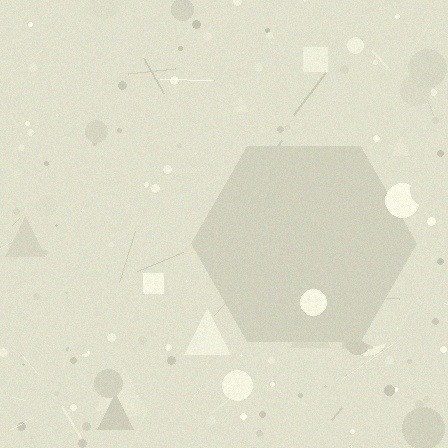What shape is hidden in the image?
A hexagon is hidden in the image.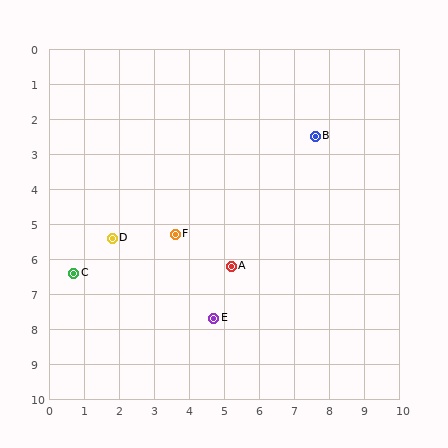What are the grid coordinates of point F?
Point F is at approximately (3.6, 5.3).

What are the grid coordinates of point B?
Point B is at approximately (7.6, 2.5).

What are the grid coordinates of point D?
Point D is at approximately (1.8, 5.4).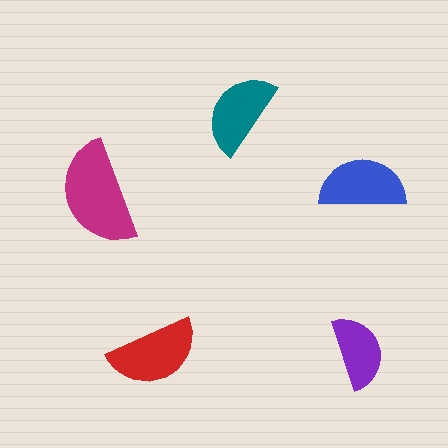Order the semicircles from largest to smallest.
the magenta one, the red one, the blue one, the teal one, the purple one.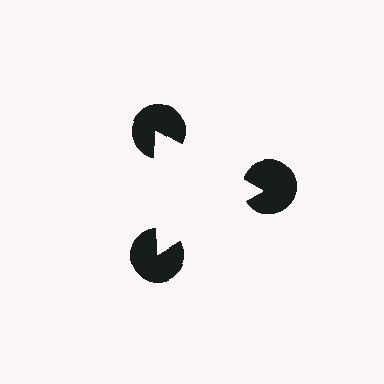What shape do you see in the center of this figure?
An illusory triangle — its edges are inferred from the aligned wedge cuts in the pac-man discs, not physically drawn.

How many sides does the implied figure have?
3 sides.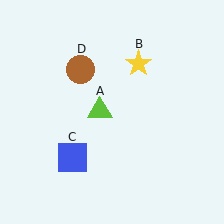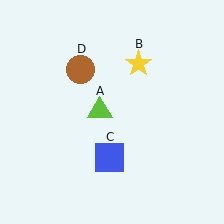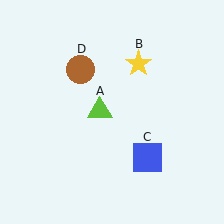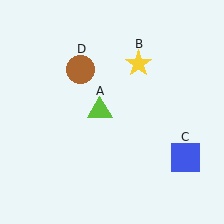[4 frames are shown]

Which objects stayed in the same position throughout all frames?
Lime triangle (object A) and yellow star (object B) and brown circle (object D) remained stationary.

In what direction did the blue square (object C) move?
The blue square (object C) moved right.